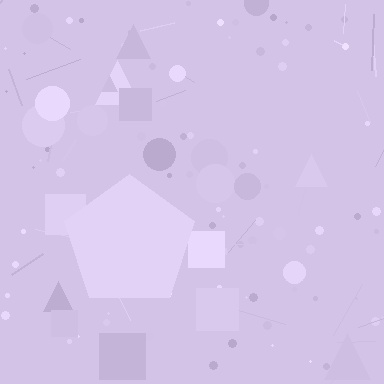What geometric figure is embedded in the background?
A pentagon is embedded in the background.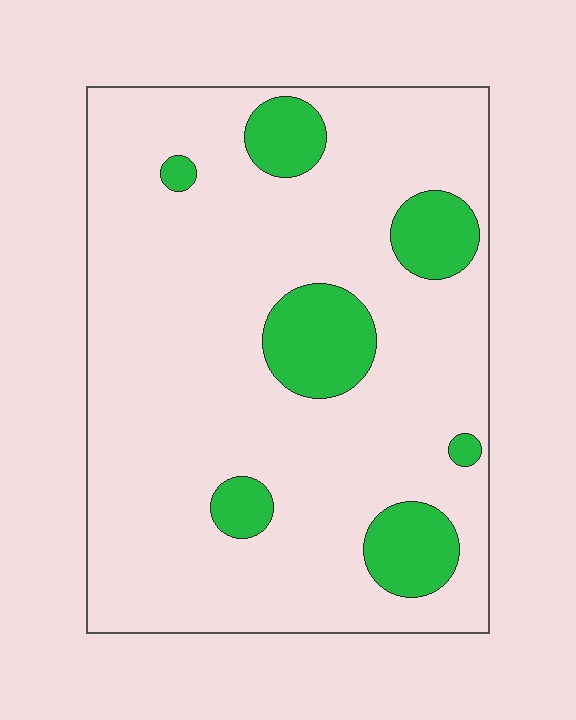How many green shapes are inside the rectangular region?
7.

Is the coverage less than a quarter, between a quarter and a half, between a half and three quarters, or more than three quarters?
Less than a quarter.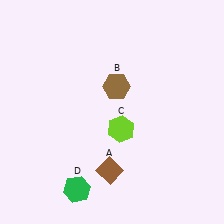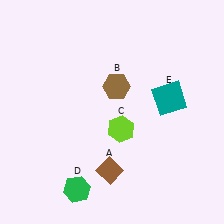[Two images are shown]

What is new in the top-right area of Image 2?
A teal square (E) was added in the top-right area of Image 2.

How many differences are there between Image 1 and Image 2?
There is 1 difference between the two images.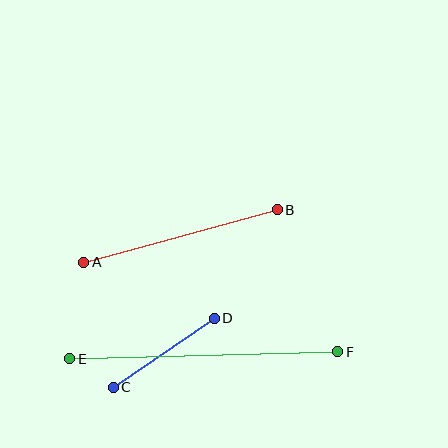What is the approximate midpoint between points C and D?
The midpoint is at approximately (164, 353) pixels.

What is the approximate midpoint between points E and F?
The midpoint is at approximately (204, 355) pixels.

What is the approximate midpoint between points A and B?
The midpoint is at approximately (181, 236) pixels.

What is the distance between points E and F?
The distance is approximately 268 pixels.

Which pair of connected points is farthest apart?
Points E and F are farthest apart.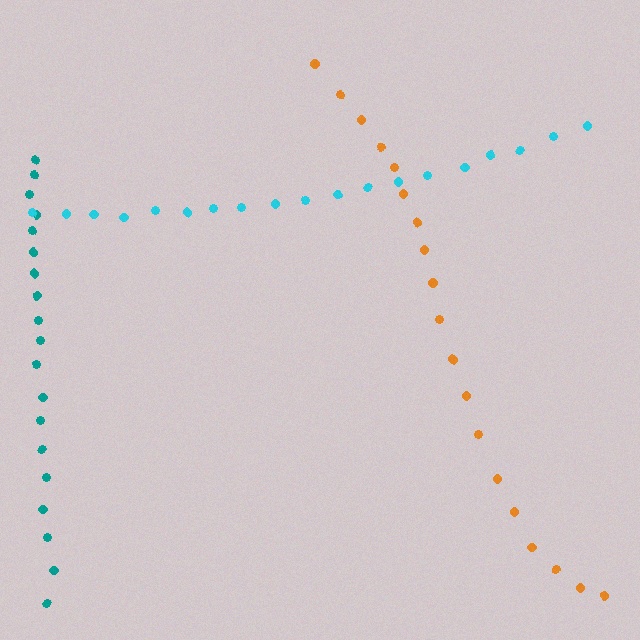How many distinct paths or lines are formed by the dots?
There are 3 distinct paths.